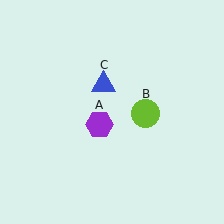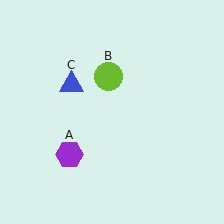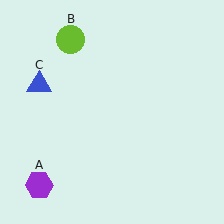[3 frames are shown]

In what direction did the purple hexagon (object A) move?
The purple hexagon (object A) moved down and to the left.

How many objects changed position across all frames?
3 objects changed position: purple hexagon (object A), lime circle (object B), blue triangle (object C).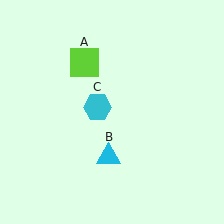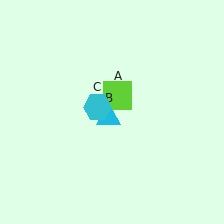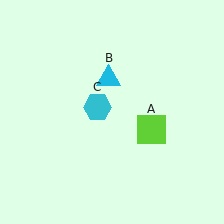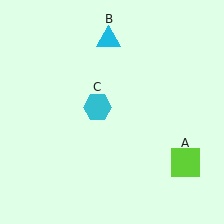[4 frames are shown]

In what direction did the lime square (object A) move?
The lime square (object A) moved down and to the right.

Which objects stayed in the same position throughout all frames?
Cyan hexagon (object C) remained stationary.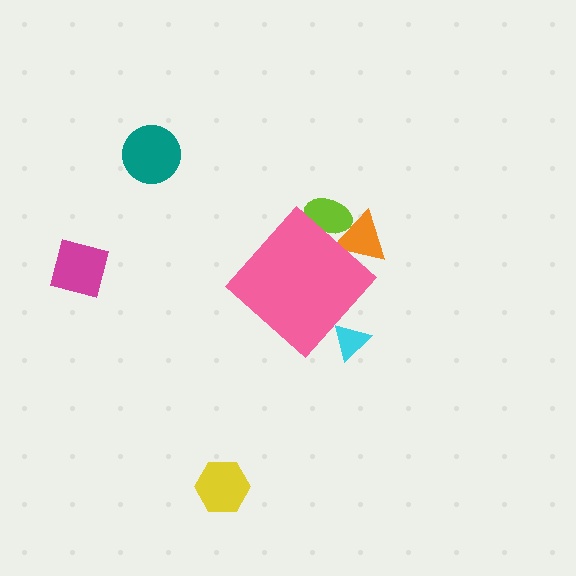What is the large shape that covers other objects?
A pink diamond.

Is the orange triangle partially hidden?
Yes, the orange triangle is partially hidden behind the pink diamond.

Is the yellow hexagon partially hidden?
No, the yellow hexagon is fully visible.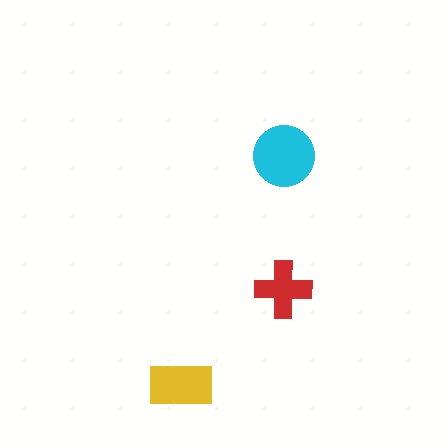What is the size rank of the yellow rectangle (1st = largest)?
2nd.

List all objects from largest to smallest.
The cyan circle, the yellow rectangle, the red cross.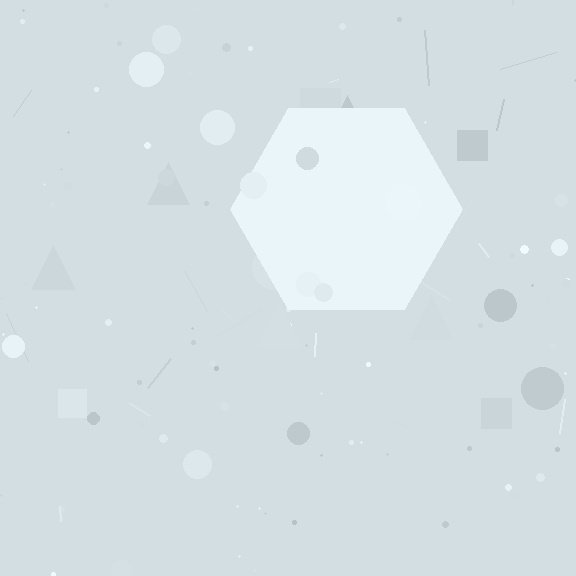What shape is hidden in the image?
A hexagon is hidden in the image.